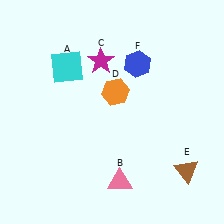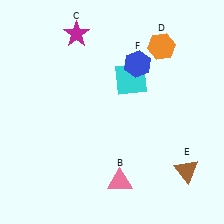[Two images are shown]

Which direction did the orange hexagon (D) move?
The orange hexagon (D) moved right.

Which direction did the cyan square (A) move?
The cyan square (A) moved right.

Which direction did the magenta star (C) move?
The magenta star (C) moved up.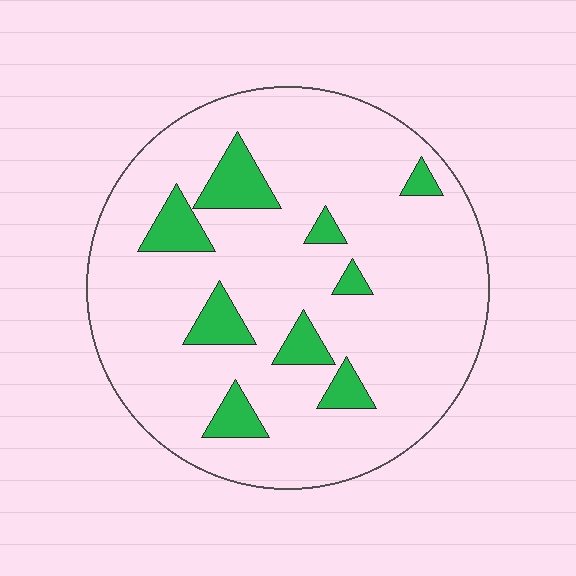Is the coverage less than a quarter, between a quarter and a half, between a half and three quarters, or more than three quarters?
Less than a quarter.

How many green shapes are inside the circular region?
9.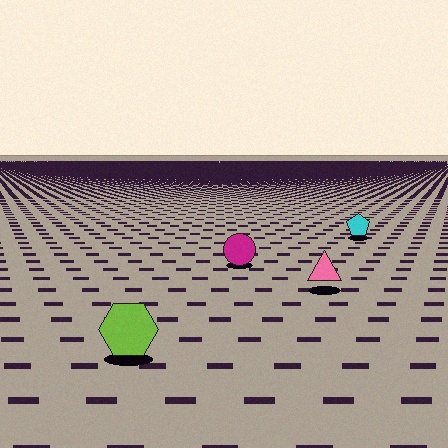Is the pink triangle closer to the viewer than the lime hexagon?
No. The lime hexagon is closer — you can tell from the texture gradient: the ground texture is coarser near it.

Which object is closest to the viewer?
The lime hexagon is closest. The texture marks near it are larger and more spread out.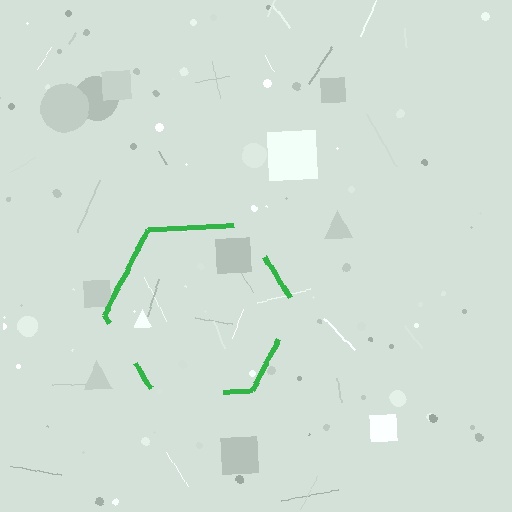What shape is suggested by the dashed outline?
The dashed outline suggests a hexagon.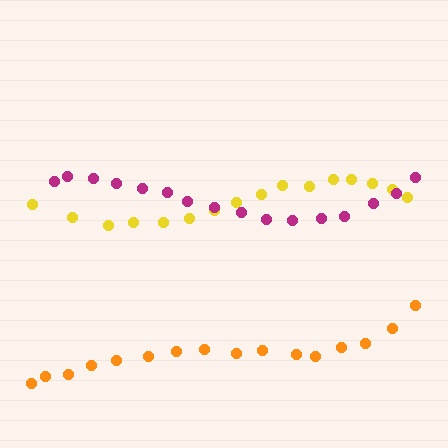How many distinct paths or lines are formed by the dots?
There are 3 distinct paths.